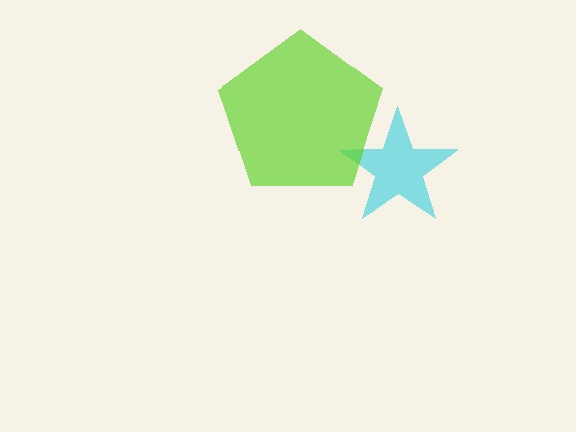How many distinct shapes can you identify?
There are 2 distinct shapes: a cyan star, a lime pentagon.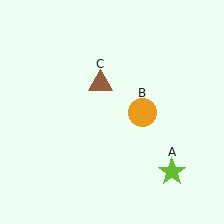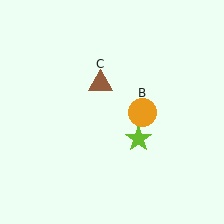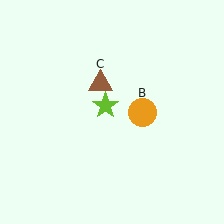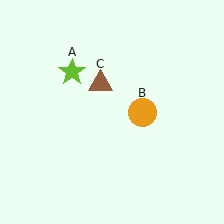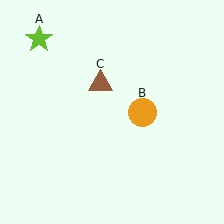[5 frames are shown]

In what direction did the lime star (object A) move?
The lime star (object A) moved up and to the left.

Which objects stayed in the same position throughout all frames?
Orange circle (object B) and brown triangle (object C) remained stationary.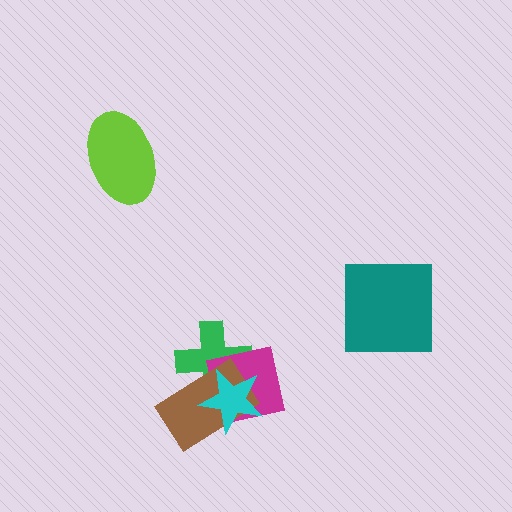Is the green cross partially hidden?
Yes, it is partially covered by another shape.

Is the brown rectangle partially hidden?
Yes, it is partially covered by another shape.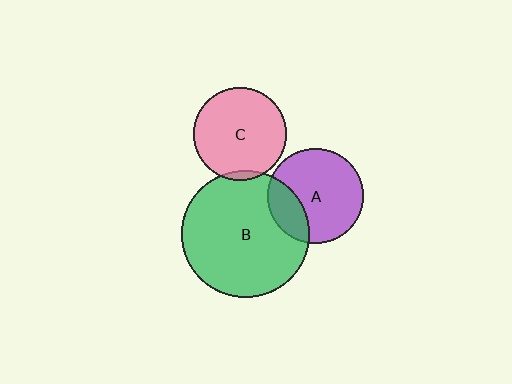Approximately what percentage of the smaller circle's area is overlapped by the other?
Approximately 25%.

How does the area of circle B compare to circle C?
Approximately 1.9 times.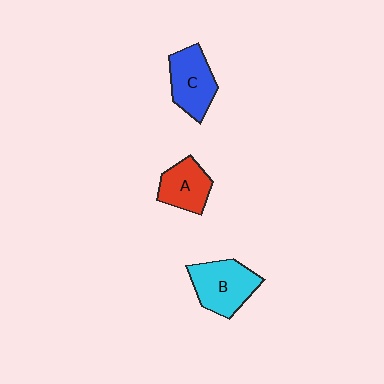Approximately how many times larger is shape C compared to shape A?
Approximately 1.2 times.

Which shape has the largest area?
Shape B (cyan).